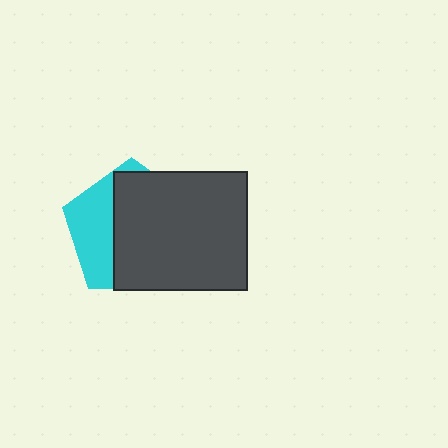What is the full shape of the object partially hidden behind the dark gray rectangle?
The partially hidden object is a cyan pentagon.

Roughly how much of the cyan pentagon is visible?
A small part of it is visible (roughly 34%).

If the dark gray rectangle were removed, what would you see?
You would see the complete cyan pentagon.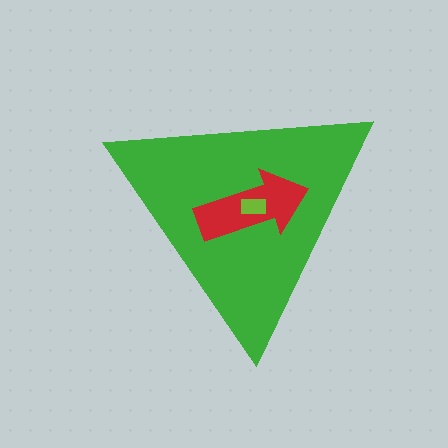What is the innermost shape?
The lime rectangle.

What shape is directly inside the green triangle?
The red arrow.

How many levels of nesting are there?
3.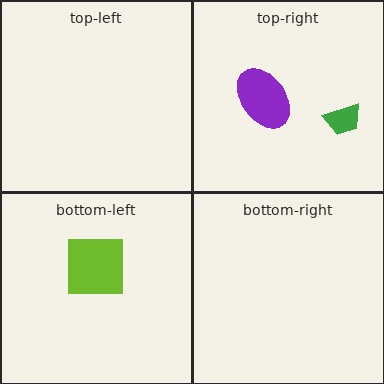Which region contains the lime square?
The bottom-left region.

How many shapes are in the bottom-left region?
1.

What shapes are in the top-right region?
The green trapezoid, the purple ellipse.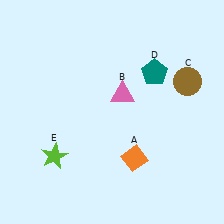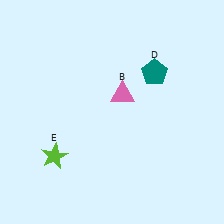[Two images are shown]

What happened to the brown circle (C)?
The brown circle (C) was removed in Image 2. It was in the top-right area of Image 1.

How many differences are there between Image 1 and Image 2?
There are 2 differences between the two images.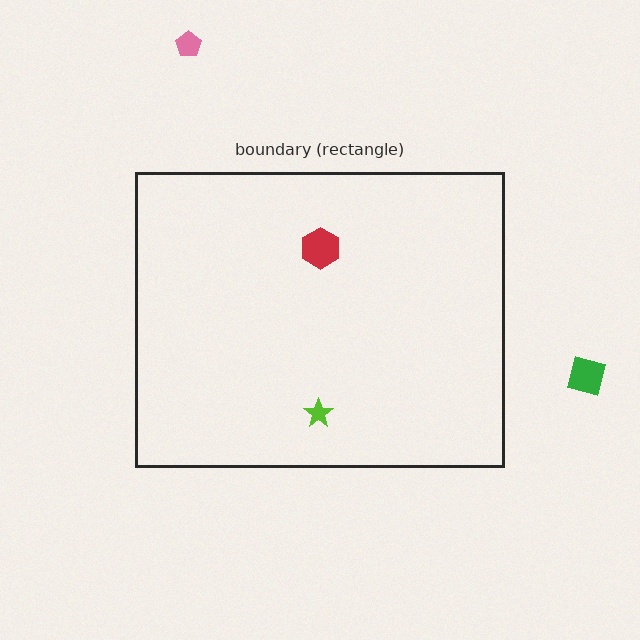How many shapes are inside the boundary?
2 inside, 2 outside.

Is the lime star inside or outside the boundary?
Inside.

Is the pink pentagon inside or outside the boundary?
Outside.